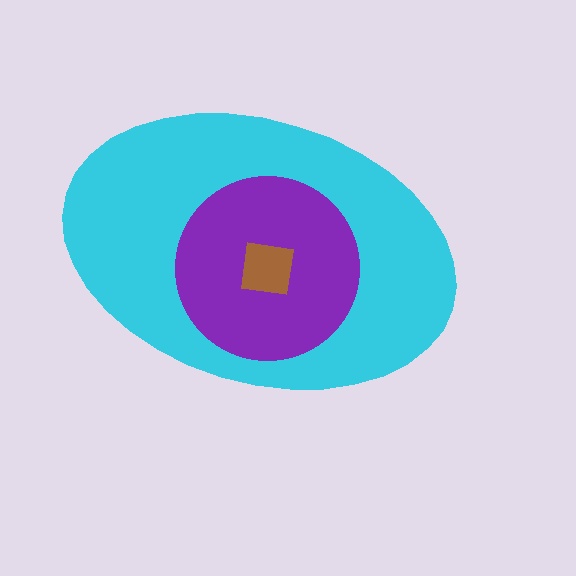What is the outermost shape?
The cyan ellipse.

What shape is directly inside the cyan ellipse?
The purple circle.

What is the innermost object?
The brown square.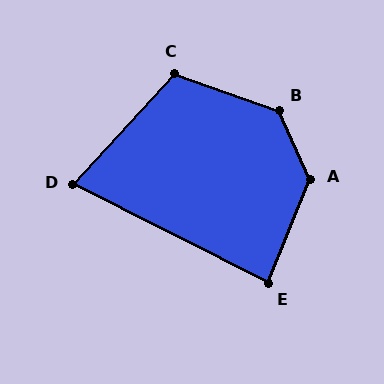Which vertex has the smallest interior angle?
D, at approximately 74 degrees.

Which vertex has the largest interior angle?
B, at approximately 134 degrees.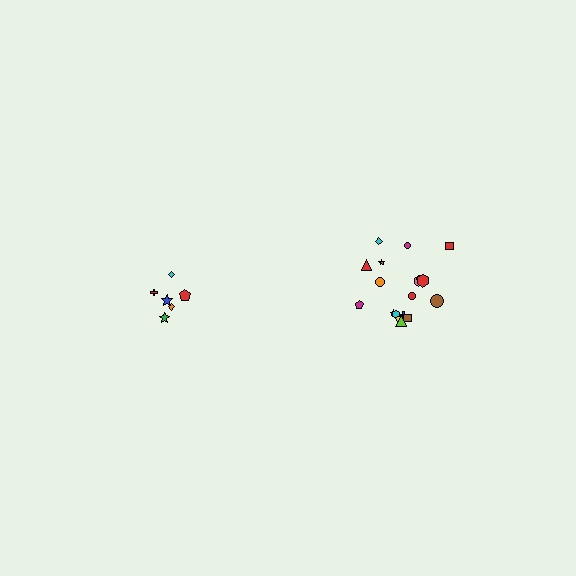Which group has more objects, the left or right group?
The right group.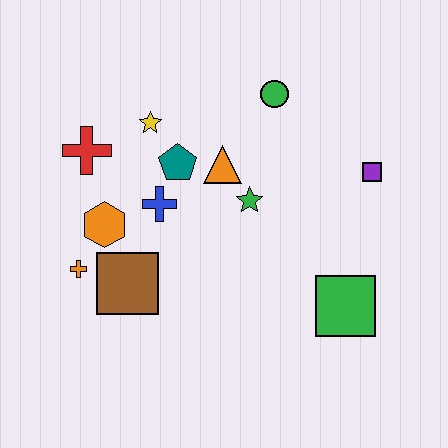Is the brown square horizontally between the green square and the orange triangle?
No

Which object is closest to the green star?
The orange triangle is closest to the green star.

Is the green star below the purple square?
Yes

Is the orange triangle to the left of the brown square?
No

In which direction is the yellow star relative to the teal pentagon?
The yellow star is above the teal pentagon.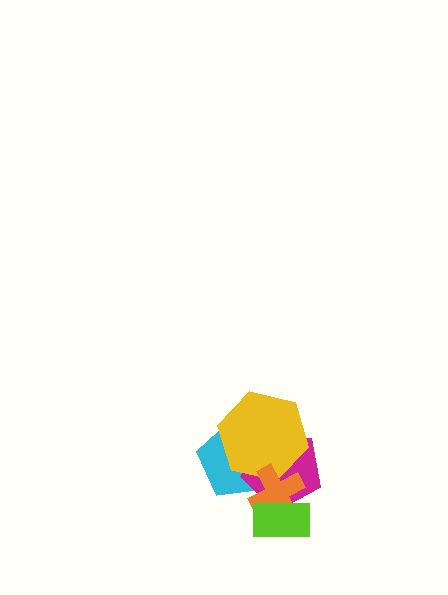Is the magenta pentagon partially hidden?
Yes, it is partially covered by another shape.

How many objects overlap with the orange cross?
4 objects overlap with the orange cross.